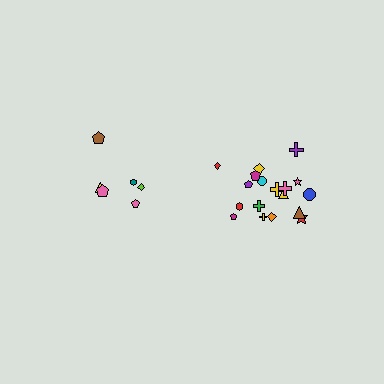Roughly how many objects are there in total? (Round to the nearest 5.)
Roughly 25 objects in total.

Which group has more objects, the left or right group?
The right group.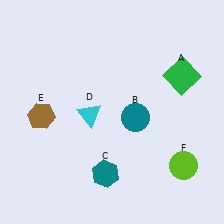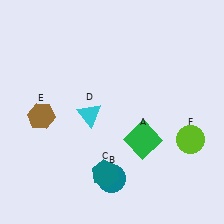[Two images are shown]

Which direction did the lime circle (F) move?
The lime circle (F) moved up.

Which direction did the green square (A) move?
The green square (A) moved down.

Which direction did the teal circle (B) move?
The teal circle (B) moved down.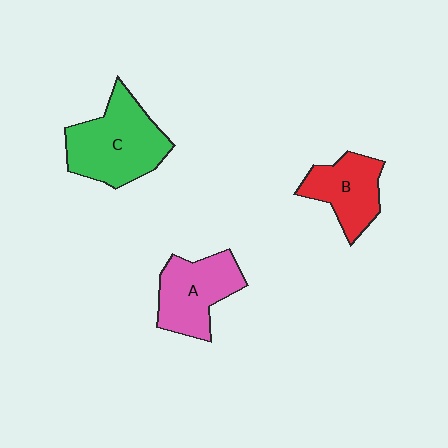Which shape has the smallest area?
Shape B (red).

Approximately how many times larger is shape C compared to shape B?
Approximately 1.5 times.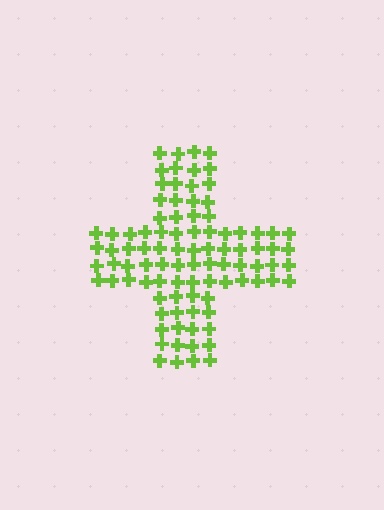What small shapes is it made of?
It is made of small crosses.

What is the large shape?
The large shape is a cross.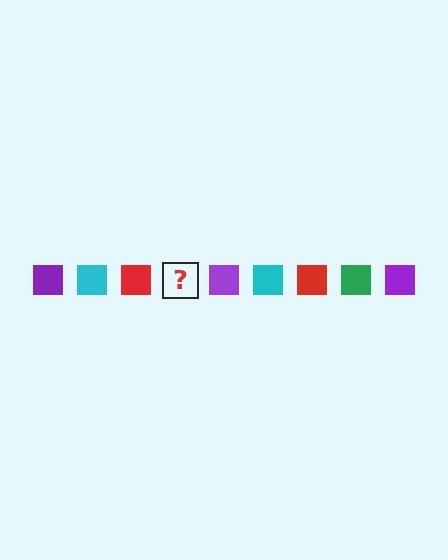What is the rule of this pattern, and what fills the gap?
The rule is that the pattern cycles through purple, cyan, red, green squares. The gap should be filled with a green square.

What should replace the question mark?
The question mark should be replaced with a green square.